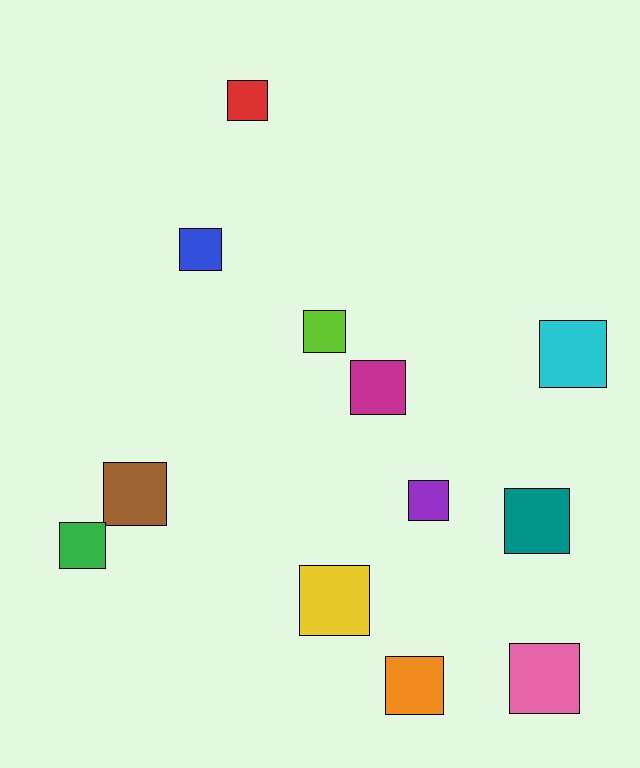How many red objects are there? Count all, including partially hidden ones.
There is 1 red object.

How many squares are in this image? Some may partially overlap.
There are 12 squares.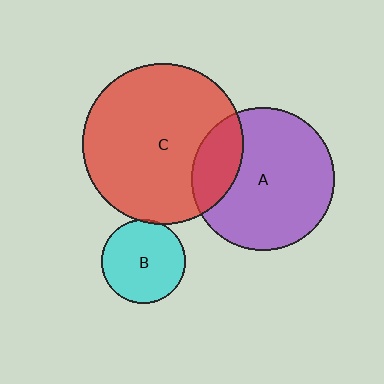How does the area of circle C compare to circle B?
Approximately 3.7 times.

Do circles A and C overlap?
Yes.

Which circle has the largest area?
Circle C (red).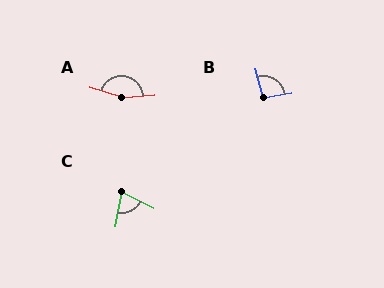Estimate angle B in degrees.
Approximately 97 degrees.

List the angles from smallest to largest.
C (74°), B (97°), A (160°).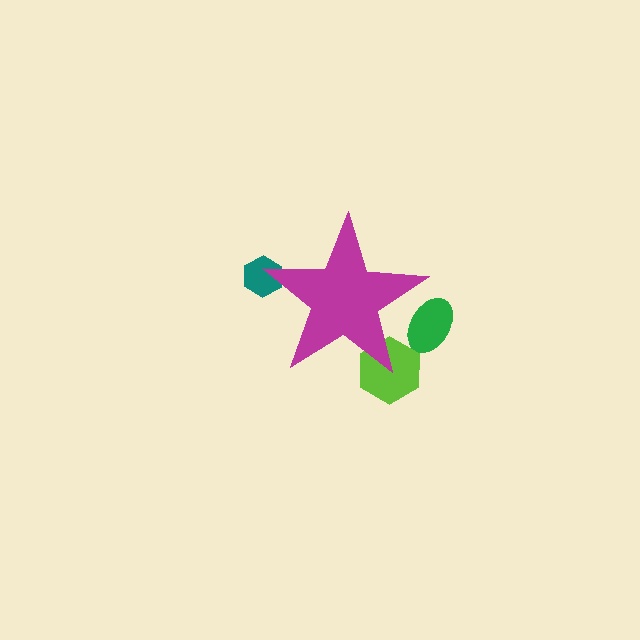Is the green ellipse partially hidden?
Yes, the green ellipse is partially hidden behind the magenta star.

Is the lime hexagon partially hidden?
Yes, the lime hexagon is partially hidden behind the magenta star.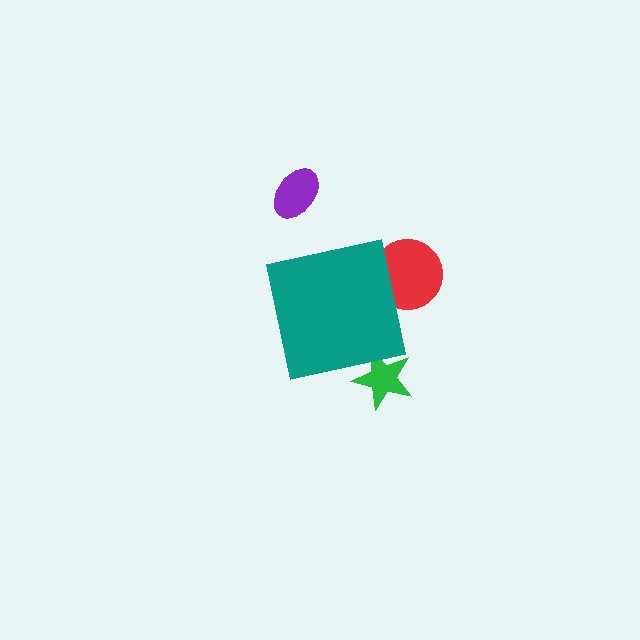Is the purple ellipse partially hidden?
No, the purple ellipse is fully visible.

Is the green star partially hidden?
Yes, the green star is partially hidden behind the teal square.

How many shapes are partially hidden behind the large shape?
2 shapes are partially hidden.